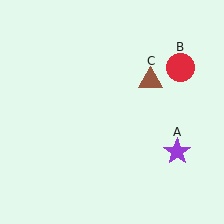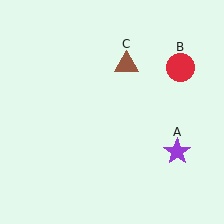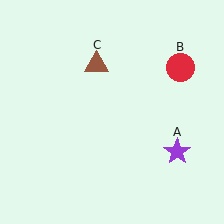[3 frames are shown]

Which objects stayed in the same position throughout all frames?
Purple star (object A) and red circle (object B) remained stationary.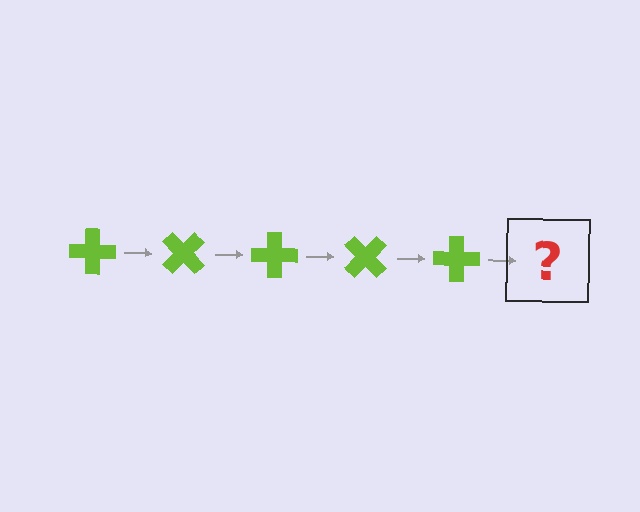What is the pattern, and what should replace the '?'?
The pattern is that the cross rotates 45 degrees each step. The '?' should be a lime cross rotated 225 degrees.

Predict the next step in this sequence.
The next step is a lime cross rotated 225 degrees.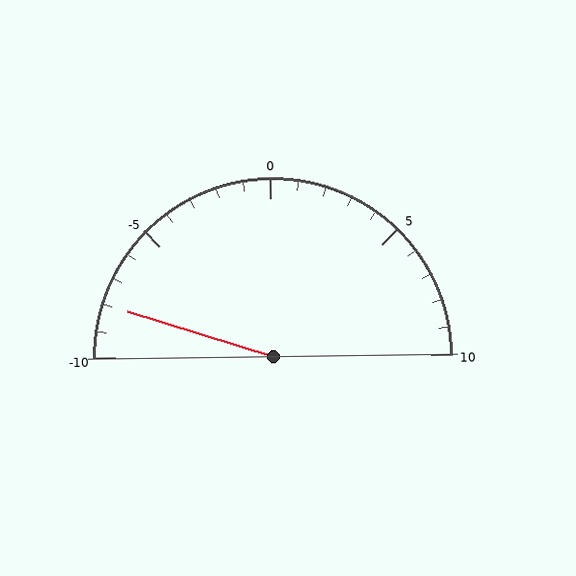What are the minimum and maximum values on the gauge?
The gauge ranges from -10 to 10.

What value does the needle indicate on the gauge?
The needle indicates approximately -8.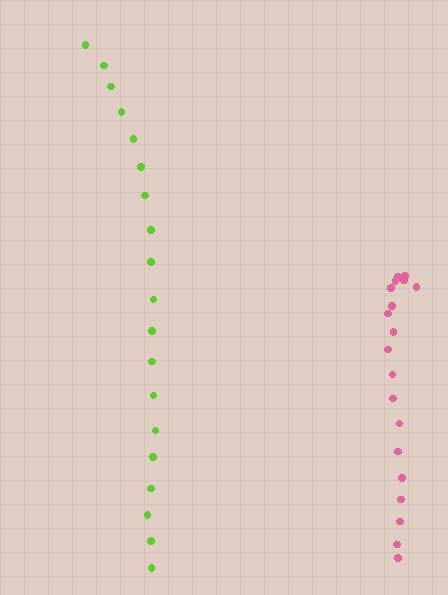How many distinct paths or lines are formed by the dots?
There are 2 distinct paths.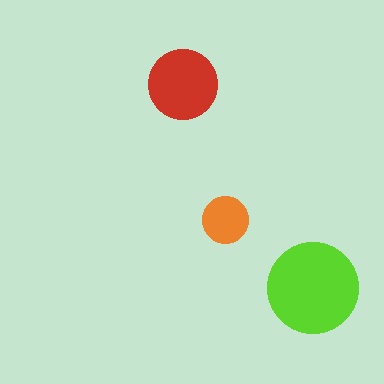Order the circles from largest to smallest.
the lime one, the red one, the orange one.